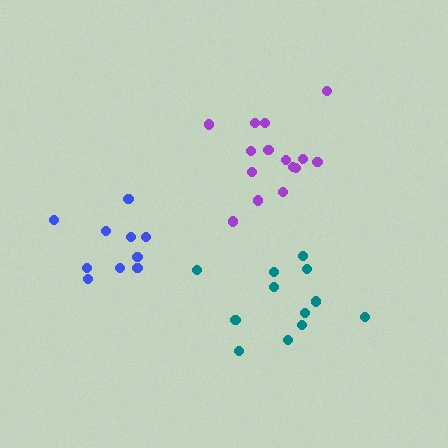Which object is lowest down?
The teal cluster is bottommost.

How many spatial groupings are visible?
There are 3 spatial groupings.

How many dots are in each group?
Group 1: 15 dots, Group 2: 12 dots, Group 3: 10 dots (37 total).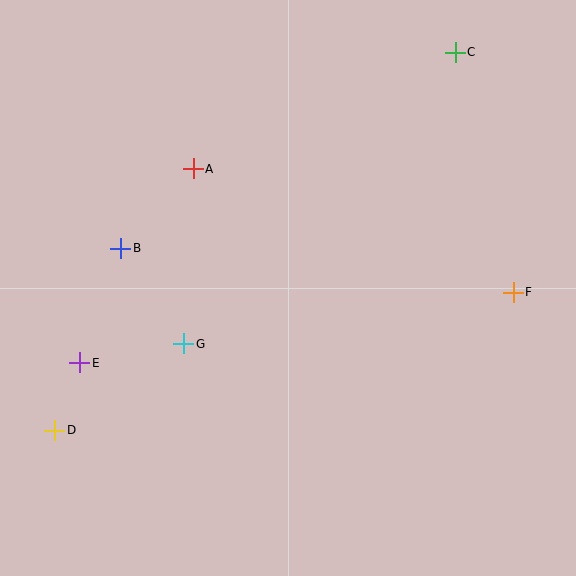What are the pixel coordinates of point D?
Point D is at (55, 430).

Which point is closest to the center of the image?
Point G at (184, 344) is closest to the center.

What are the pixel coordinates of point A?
Point A is at (193, 169).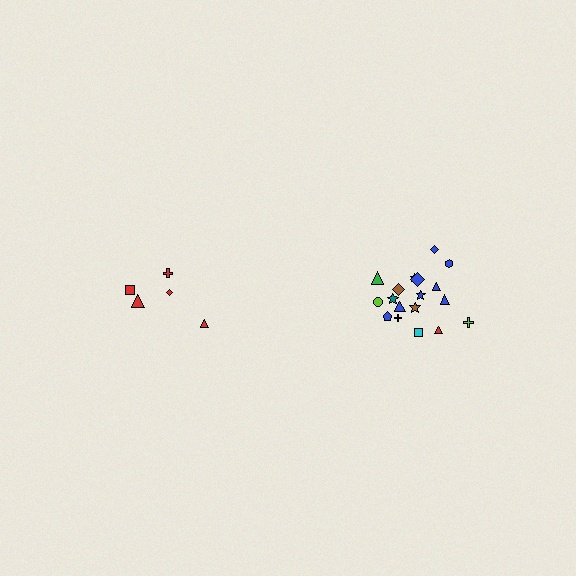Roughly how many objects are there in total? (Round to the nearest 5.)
Roughly 25 objects in total.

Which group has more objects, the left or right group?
The right group.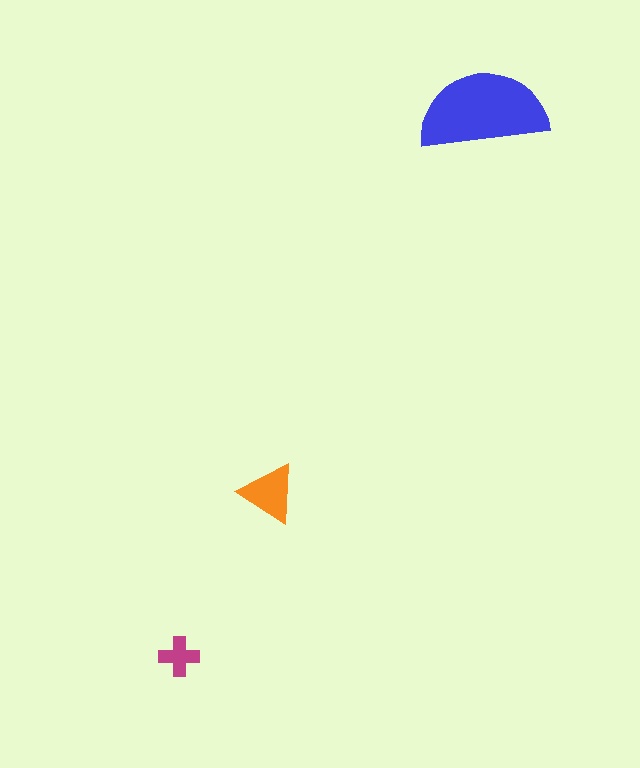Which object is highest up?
The blue semicircle is topmost.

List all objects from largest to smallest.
The blue semicircle, the orange triangle, the magenta cross.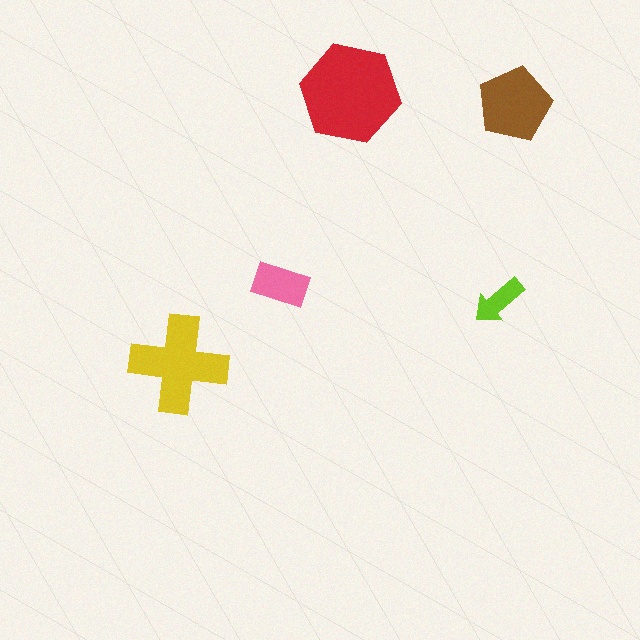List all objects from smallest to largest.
The lime arrow, the pink rectangle, the brown pentagon, the yellow cross, the red hexagon.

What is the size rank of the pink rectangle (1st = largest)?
4th.